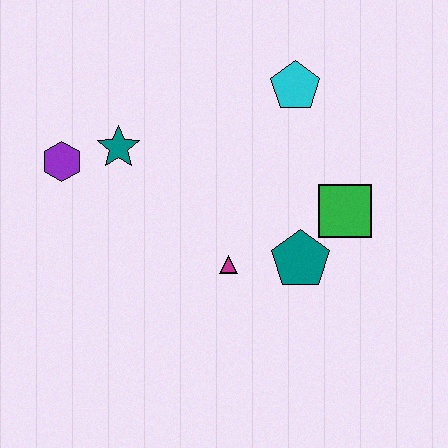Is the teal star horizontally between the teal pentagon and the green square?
No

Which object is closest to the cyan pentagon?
The green square is closest to the cyan pentagon.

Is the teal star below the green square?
No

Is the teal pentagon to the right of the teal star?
Yes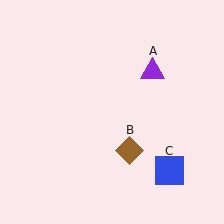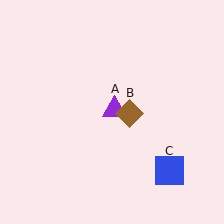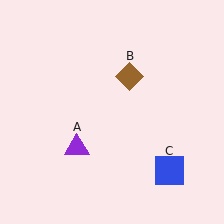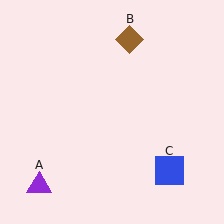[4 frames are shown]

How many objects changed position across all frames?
2 objects changed position: purple triangle (object A), brown diamond (object B).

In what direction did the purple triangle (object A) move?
The purple triangle (object A) moved down and to the left.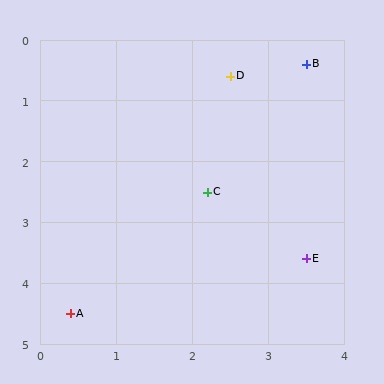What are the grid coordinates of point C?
Point C is at approximately (2.2, 2.5).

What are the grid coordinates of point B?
Point B is at approximately (3.5, 0.4).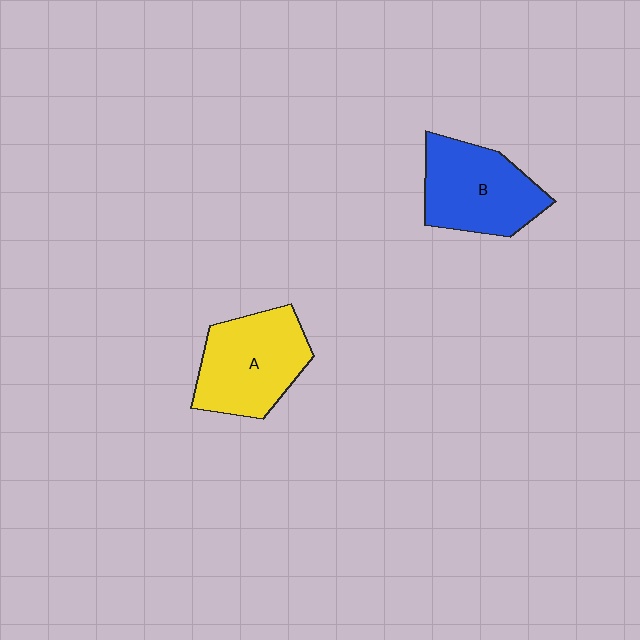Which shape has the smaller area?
Shape B (blue).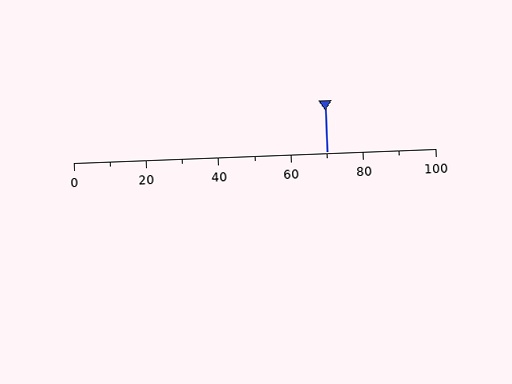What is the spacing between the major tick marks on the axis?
The major ticks are spaced 20 apart.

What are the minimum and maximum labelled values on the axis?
The axis runs from 0 to 100.